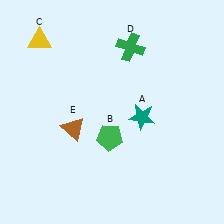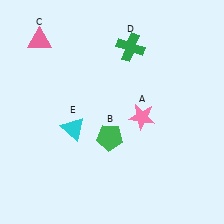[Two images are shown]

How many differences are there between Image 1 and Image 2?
There are 3 differences between the two images.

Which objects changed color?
A changed from teal to pink. C changed from yellow to pink. E changed from brown to cyan.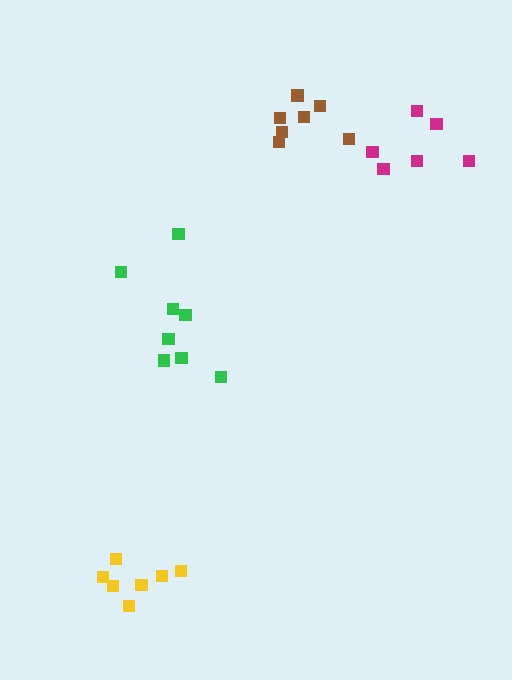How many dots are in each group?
Group 1: 7 dots, Group 2: 7 dots, Group 3: 8 dots, Group 4: 6 dots (28 total).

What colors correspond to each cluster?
The clusters are colored: yellow, brown, green, magenta.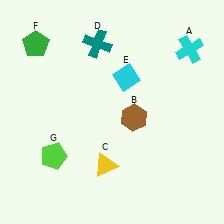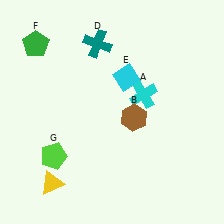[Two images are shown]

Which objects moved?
The objects that moved are: the cyan cross (A), the yellow triangle (C).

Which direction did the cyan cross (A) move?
The cyan cross (A) moved left.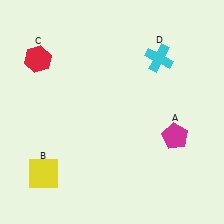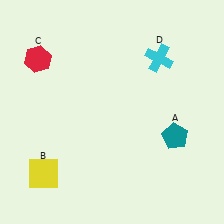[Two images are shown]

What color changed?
The pentagon (A) changed from magenta in Image 1 to teal in Image 2.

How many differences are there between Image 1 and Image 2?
There is 1 difference between the two images.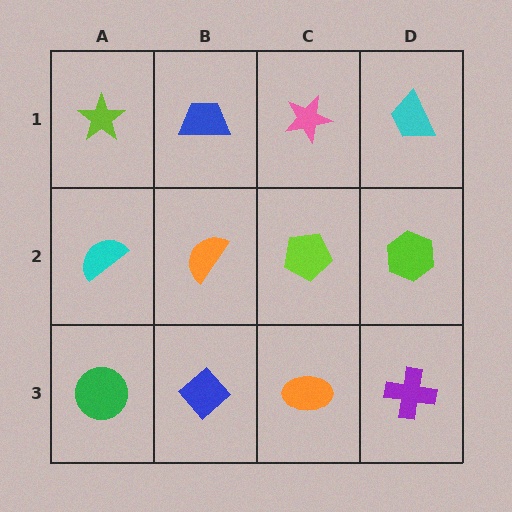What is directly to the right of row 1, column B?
A pink star.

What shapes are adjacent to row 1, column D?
A lime hexagon (row 2, column D), a pink star (row 1, column C).